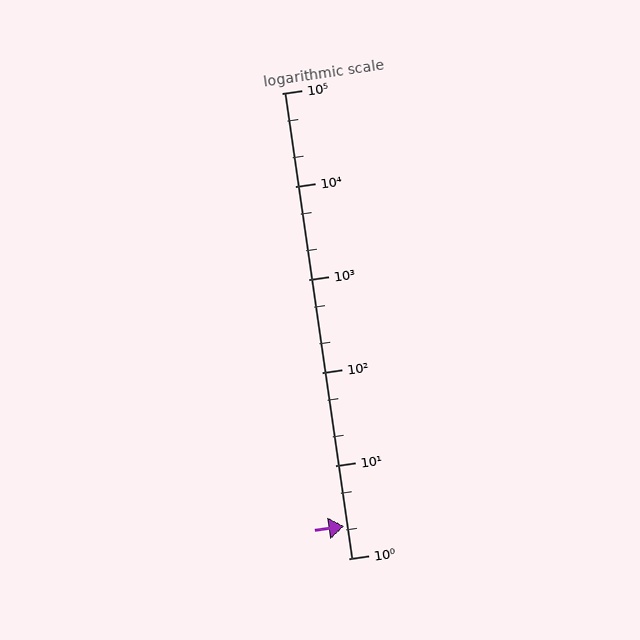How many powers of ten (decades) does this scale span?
The scale spans 5 decades, from 1 to 100000.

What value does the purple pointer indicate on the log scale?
The pointer indicates approximately 2.2.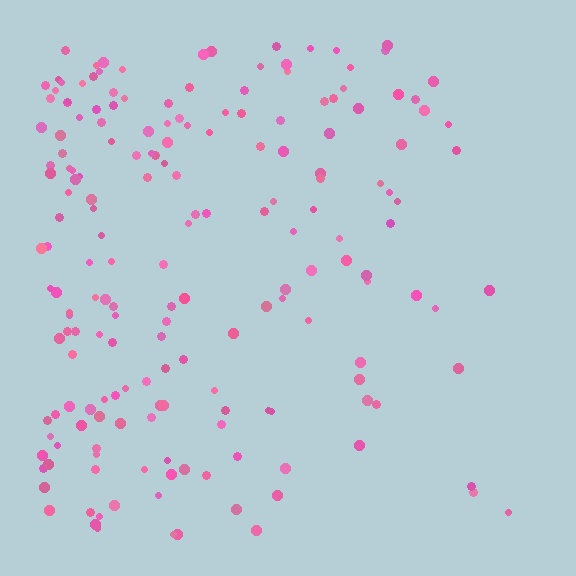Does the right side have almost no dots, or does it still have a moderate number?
Still a moderate number, just noticeably fewer than the left.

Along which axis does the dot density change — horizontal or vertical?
Horizontal.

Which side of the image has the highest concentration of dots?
The left.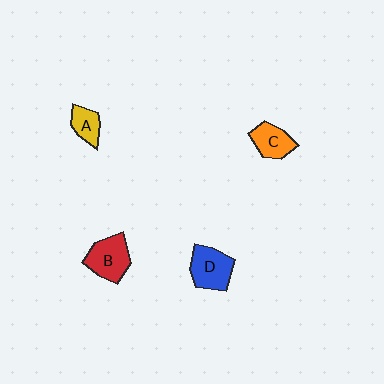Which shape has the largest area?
Shape B (red).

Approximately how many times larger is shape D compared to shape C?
Approximately 1.3 times.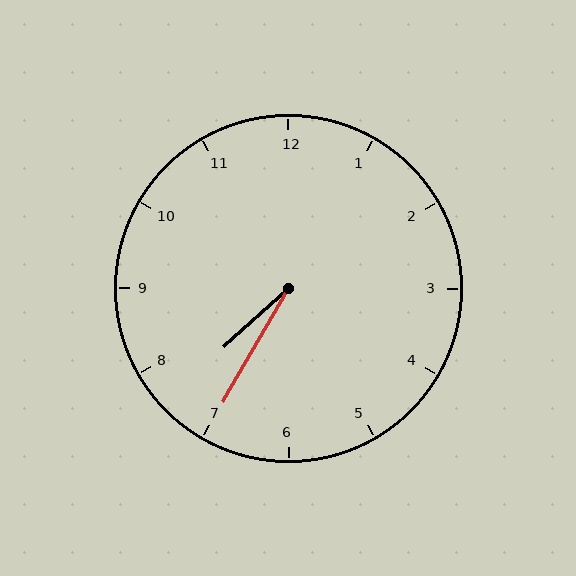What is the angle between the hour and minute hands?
Approximately 18 degrees.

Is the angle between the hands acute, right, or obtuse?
It is acute.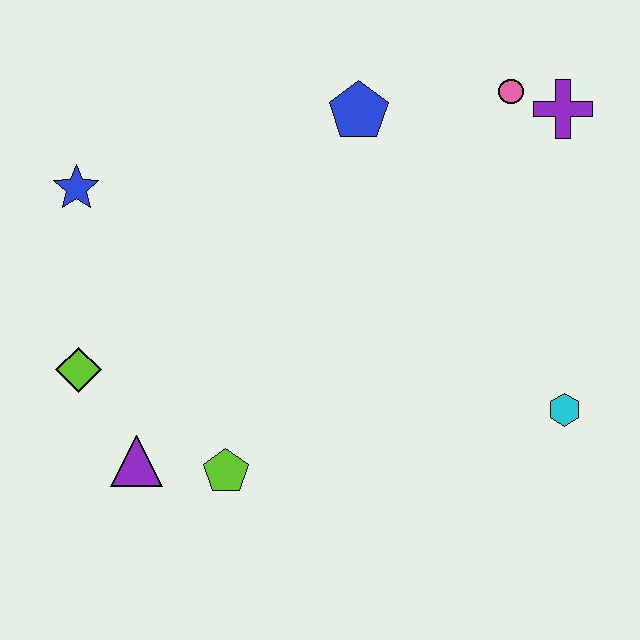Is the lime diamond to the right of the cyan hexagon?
No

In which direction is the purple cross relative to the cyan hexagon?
The purple cross is above the cyan hexagon.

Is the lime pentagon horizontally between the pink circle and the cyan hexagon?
No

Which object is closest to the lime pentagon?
The purple triangle is closest to the lime pentagon.